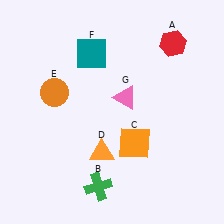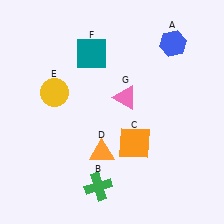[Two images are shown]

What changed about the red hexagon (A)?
In Image 1, A is red. In Image 2, it changed to blue.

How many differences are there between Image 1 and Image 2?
There are 2 differences between the two images.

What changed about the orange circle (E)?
In Image 1, E is orange. In Image 2, it changed to yellow.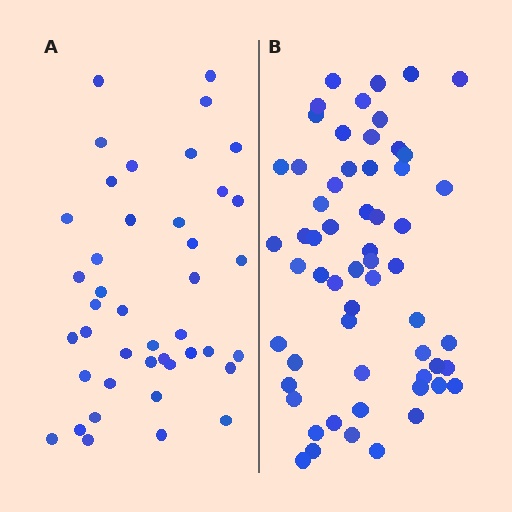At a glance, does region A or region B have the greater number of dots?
Region B (the right region) has more dots.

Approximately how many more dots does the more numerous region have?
Region B has approximately 15 more dots than region A.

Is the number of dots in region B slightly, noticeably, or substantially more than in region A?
Region B has noticeably more, but not dramatically so. The ratio is roughly 1.4 to 1.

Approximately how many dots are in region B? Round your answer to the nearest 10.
About 60 dots. (The exact count is 59, which rounds to 60.)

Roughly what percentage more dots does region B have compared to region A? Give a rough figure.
About 40% more.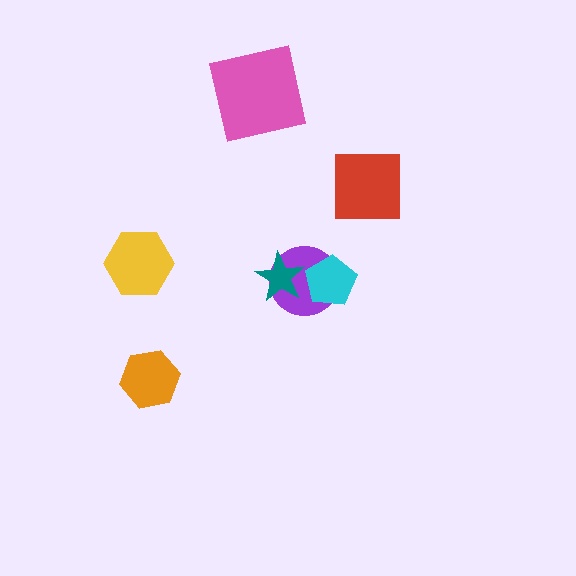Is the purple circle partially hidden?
Yes, it is partially covered by another shape.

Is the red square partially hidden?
No, no other shape covers it.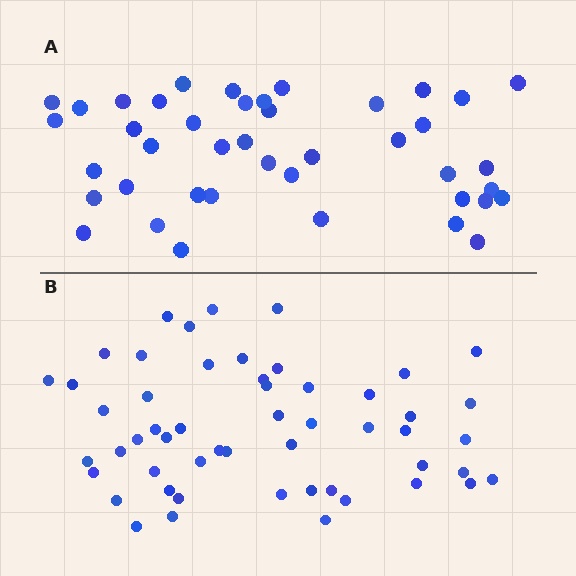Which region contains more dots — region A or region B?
Region B (the bottom region) has more dots.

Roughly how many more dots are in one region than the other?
Region B has roughly 12 or so more dots than region A.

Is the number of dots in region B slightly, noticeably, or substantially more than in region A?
Region B has noticeably more, but not dramatically so. The ratio is roughly 1.3 to 1.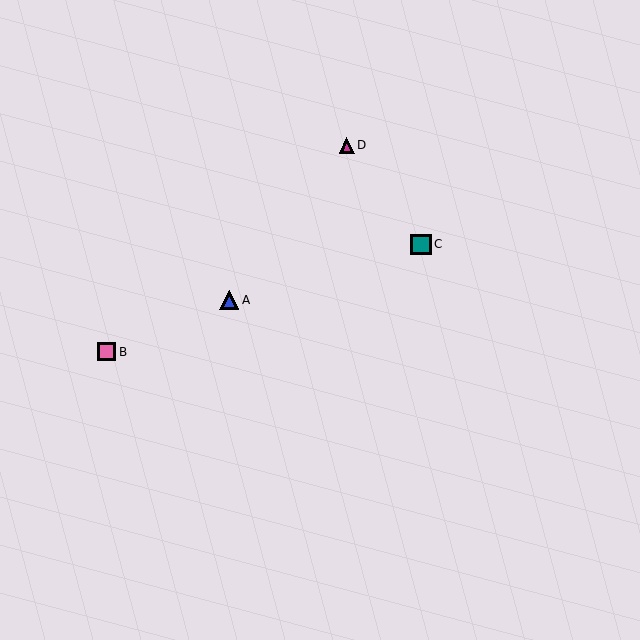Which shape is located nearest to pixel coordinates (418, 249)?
The teal square (labeled C) at (421, 244) is nearest to that location.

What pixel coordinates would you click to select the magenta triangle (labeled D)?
Click at (347, 145) to select the magenta triangle D.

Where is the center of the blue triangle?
The center of the blue triangle is at (229, 300).